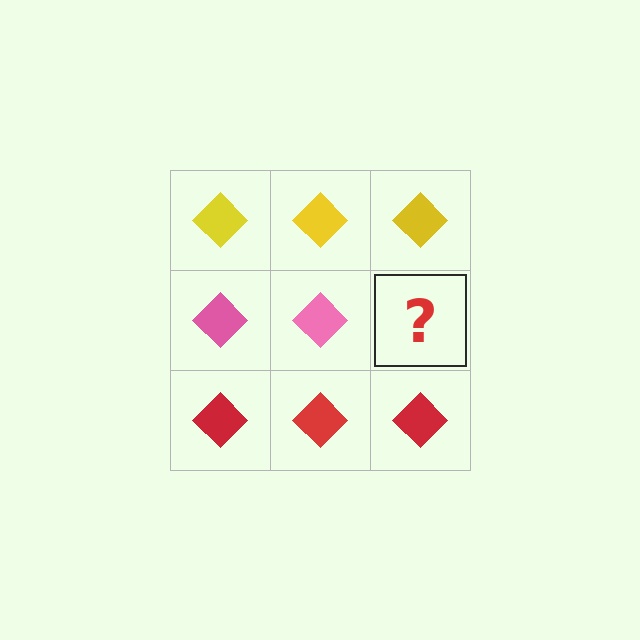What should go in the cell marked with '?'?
The missing cell should contain a pink diamond.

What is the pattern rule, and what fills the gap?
The rule is that each row has a consistent color. The gap should be filled with a pink diamond.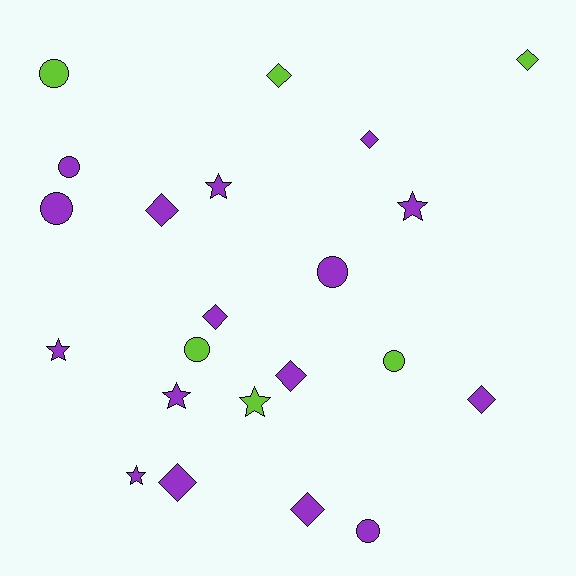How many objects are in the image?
There are 22 objects.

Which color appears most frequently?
Purple, with 16 objects.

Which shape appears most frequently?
Diamond, with 9 objects.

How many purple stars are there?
There are 5 purple stars.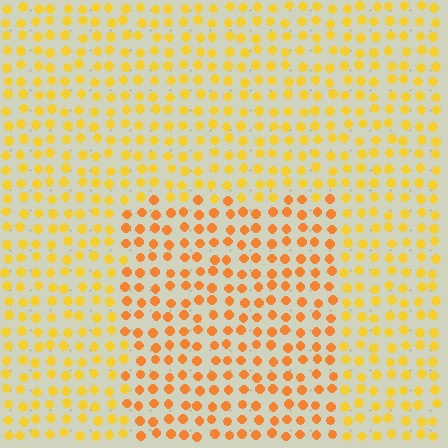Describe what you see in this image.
The image is filled with small yellow elements in a uniform arrangement. A rectangle-shaped region is visible where the elements are tinted to a slightly different hue, forming a subtle color boundary.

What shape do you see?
I see a rectangle.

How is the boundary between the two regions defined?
The boundary is defined purely by a slight shift in hue (about 24 degrees). Spacing, size, and orientation are identical on both sides.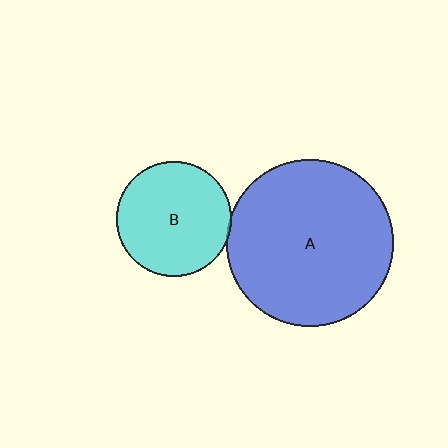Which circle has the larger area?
Circle A (blue).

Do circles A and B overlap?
Yes.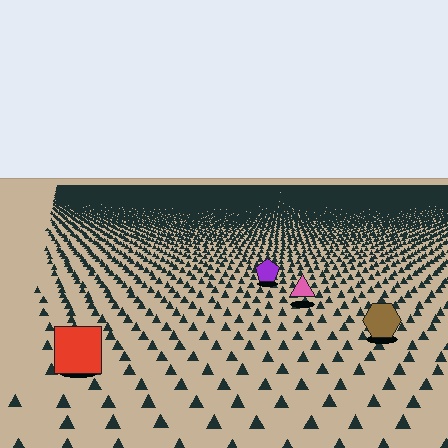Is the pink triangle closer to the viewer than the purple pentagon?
Yes. The pink triangle is closer — you can tell from the texture gradient: the ground texture is coarser near it.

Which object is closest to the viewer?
The red square is closest. The texture marks near it are larger and more spread out.